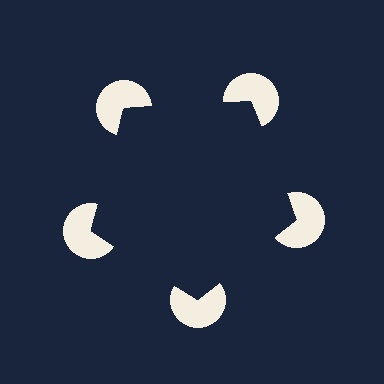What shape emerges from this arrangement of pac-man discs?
An illusory pentagon — its edges are inferred from the aligned wedge cuts in the pac-man discs, not physically drawn.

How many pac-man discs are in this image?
There are 5 — one at each vertex of the illusory pentagon.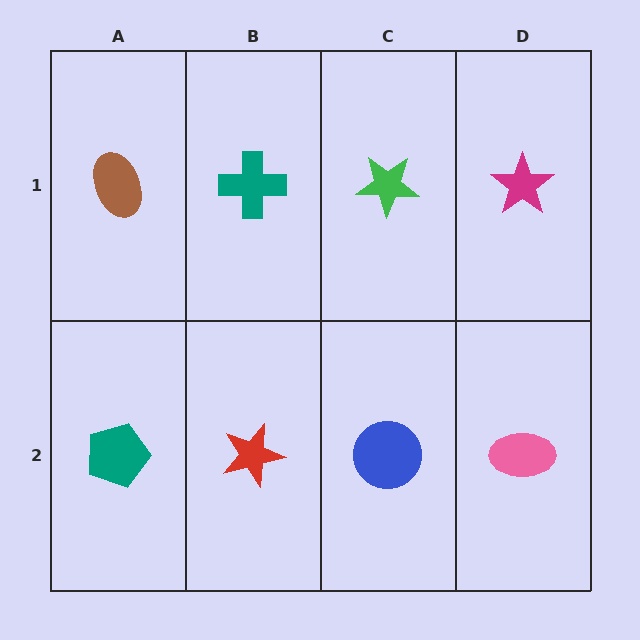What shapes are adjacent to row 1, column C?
A blue circle (row 2, column C), a teal cross (row 1, column B), a magenta star (row 1, column D).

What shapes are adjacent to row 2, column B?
A teal cross (row 1, column B), a teal pentagon (row 2, column A), a blue circle (row 2, column C).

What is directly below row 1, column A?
A teal pentagon.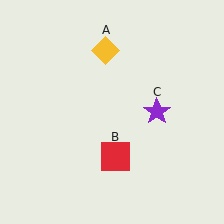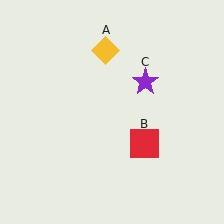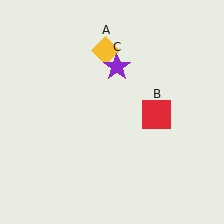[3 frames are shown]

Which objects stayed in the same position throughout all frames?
Yellow diamond (object A) remained stationary.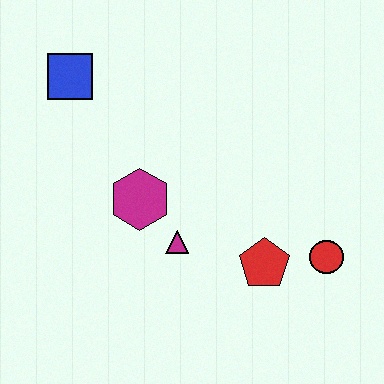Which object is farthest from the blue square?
The red circle is farthest from the blue square.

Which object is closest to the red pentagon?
The red circle is closest to the red pentagon.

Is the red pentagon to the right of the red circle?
No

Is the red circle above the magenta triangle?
No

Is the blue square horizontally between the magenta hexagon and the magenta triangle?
No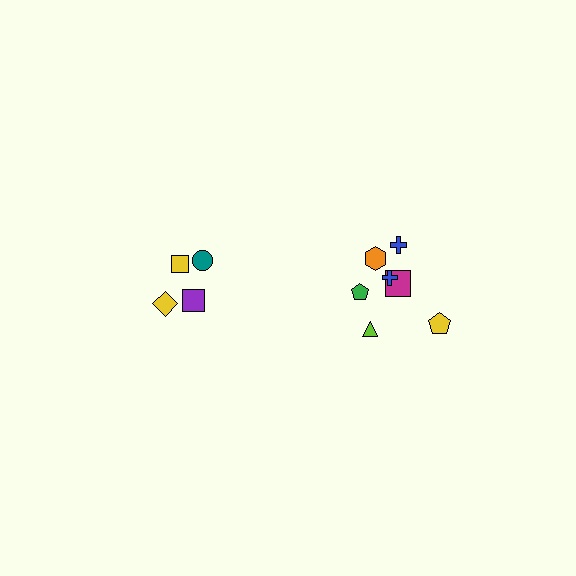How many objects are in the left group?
There are 4 objects.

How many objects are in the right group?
There are 7 objects.